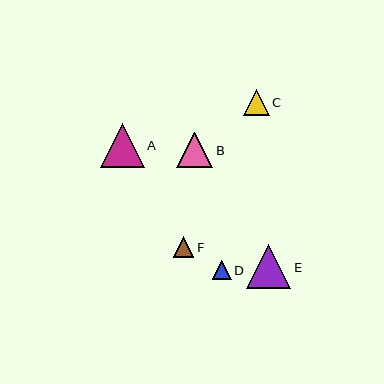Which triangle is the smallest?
Triangle D is the smallest with a size of approximately 19 pixels.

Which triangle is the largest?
Triangle E is the largest with a size of approximately 44 pixels.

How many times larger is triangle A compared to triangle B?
Triangle A is approximately 1.2 times the size of triangle B.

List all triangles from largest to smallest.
From largest to smallest: E, A, B, C, F, D.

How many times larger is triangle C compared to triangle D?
Triangle C is approximately 1.3 times the size of triangle D.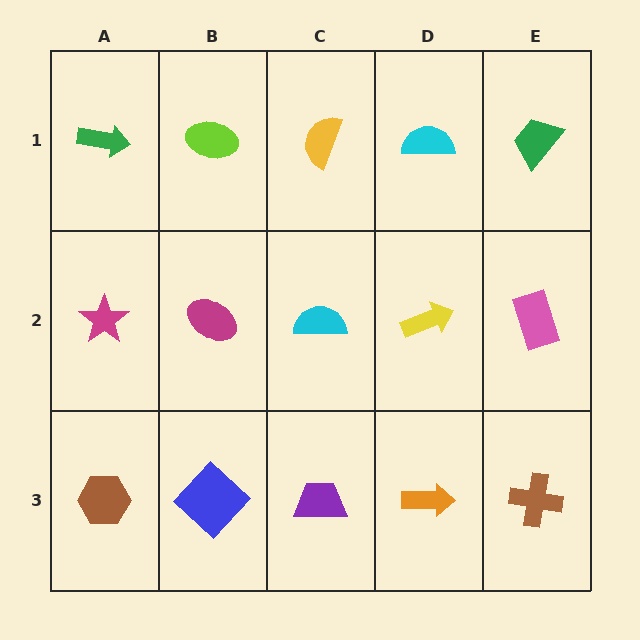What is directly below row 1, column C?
A cyan semicircle.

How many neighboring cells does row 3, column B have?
3.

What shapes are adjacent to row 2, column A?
A green arrow (row 1, column A), a brown hexagon (row 3, column A), a magenta ellipse (row 2, column B).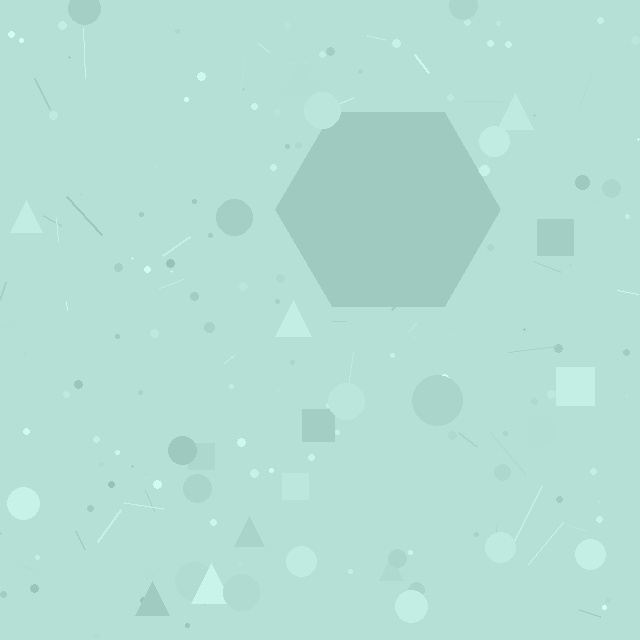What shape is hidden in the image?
A hexagon is hidden in the image.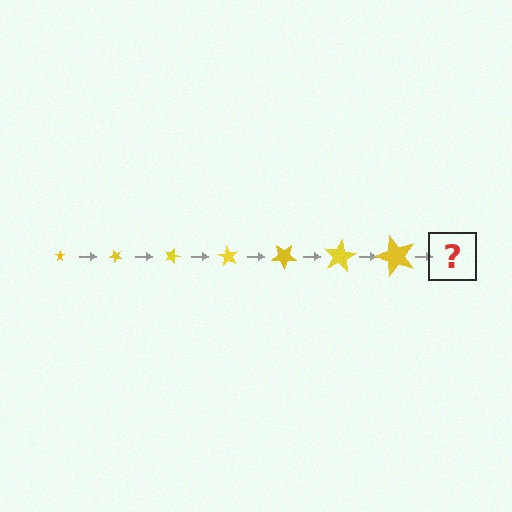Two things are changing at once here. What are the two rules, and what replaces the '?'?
The two rules are that the star grows larger each step and it rotates 45 degrees each step. The '?' should be a star, larger than the previous one and rotated 315 degrees from the start.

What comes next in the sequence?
The next element should be a star, larger than the previous one and rotated 315 degrees from the start.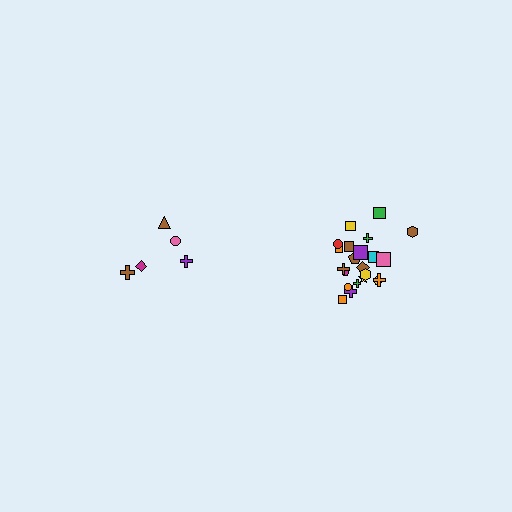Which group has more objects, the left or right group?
The right group.